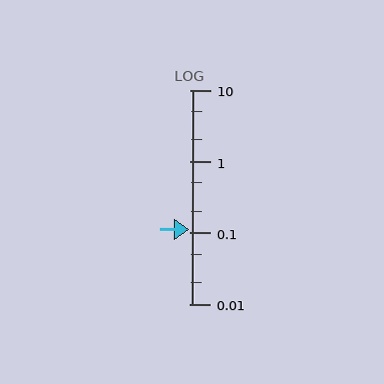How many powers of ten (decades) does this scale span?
The scale spans 3 decades, from 0.01 to 10.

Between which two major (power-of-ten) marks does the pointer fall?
The pointer is between 0.1 and 1.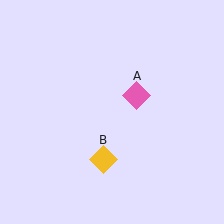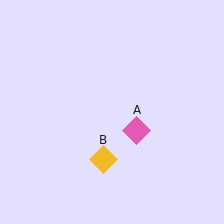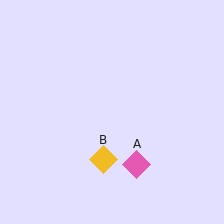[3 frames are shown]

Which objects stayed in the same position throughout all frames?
Yellow diamond (object B) remained stationary.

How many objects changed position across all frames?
1 object changed position: pink diamond (object A).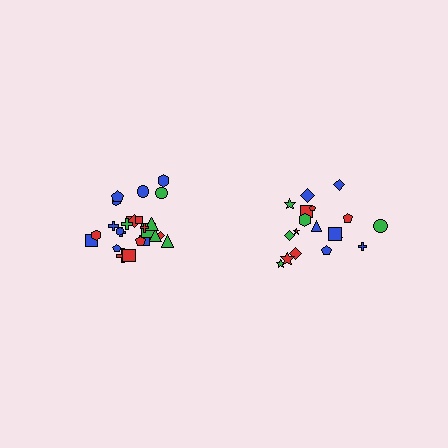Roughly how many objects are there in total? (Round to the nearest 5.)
Roughly 45 objects in total.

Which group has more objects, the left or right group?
The left group.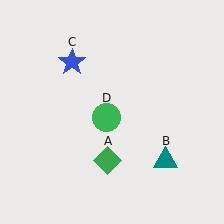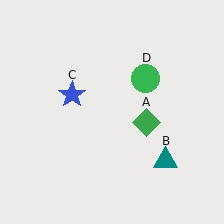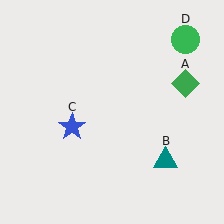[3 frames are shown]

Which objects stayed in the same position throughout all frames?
Teal triangle (object B) remained stationary.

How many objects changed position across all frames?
3 objects changed position: green diamond (object A), blue star (object C), green circle (object D).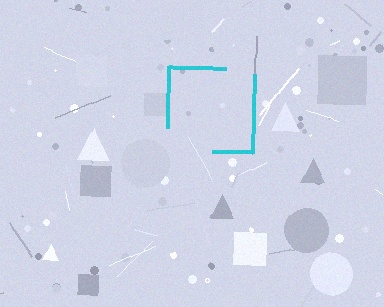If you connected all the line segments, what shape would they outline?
They would outline a square.